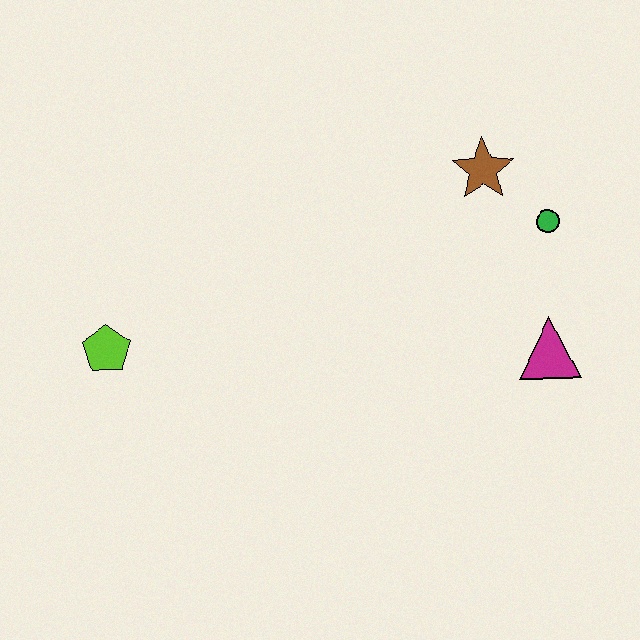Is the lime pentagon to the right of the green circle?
No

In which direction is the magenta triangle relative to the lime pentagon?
The magenta triangle is to the right of the lime pentagon.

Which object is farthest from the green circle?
The lime pentagon is farthest from the green circle.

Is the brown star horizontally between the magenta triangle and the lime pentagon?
Yes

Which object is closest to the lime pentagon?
The brown star is closest to the lime pentagon.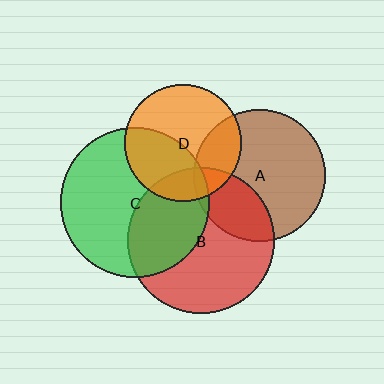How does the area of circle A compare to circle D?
Approximately 1.3 times.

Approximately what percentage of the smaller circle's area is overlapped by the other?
Approximately 40%.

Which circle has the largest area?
Circle C (green).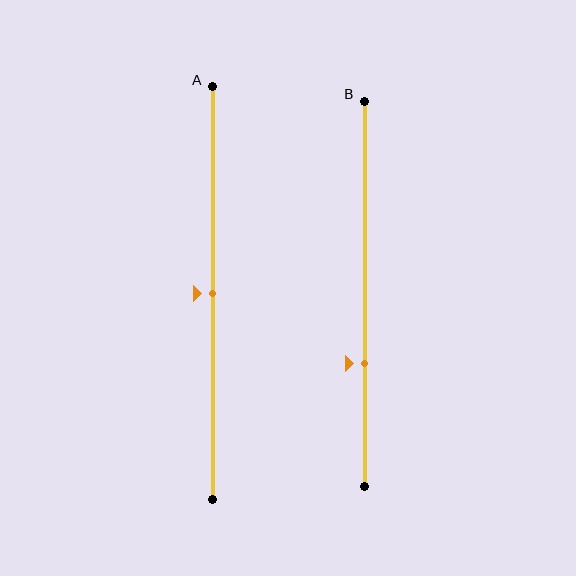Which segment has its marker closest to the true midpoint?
Segment A has its marker closest to the true midpoint.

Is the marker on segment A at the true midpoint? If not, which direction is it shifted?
Yes, the marker on segment A is at the true midpoint.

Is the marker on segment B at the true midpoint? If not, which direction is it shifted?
No, the marker on segment B is shifted downward by about 18% of the segment length.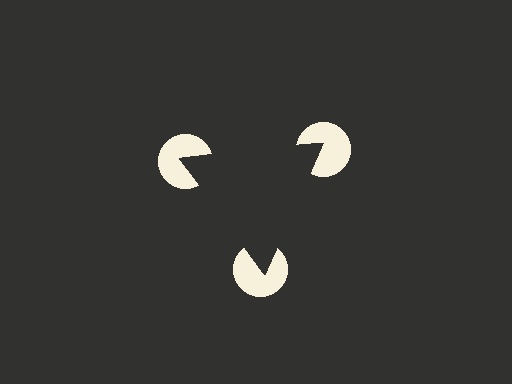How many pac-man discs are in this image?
There are 3 — one at each vertex of the illusory triangle.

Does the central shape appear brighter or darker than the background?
It typically appears slightly darker than the background, even though no actual brightness change is drawn.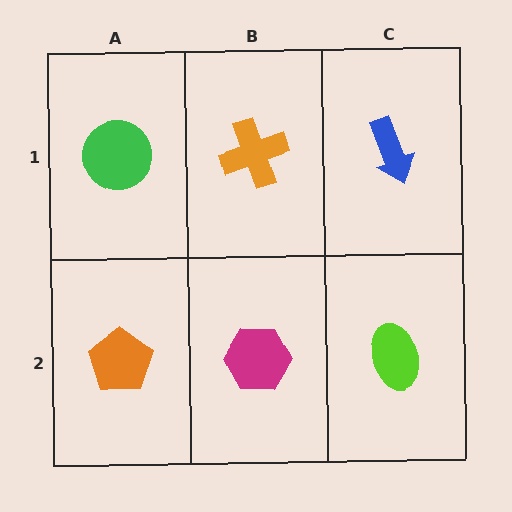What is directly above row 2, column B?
An orange cross.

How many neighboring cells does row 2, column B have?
3.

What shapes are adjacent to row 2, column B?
An orange cross (row 1, column B), an orange pentagon (row 2, column A), a lime ellipse (row 2, column C).